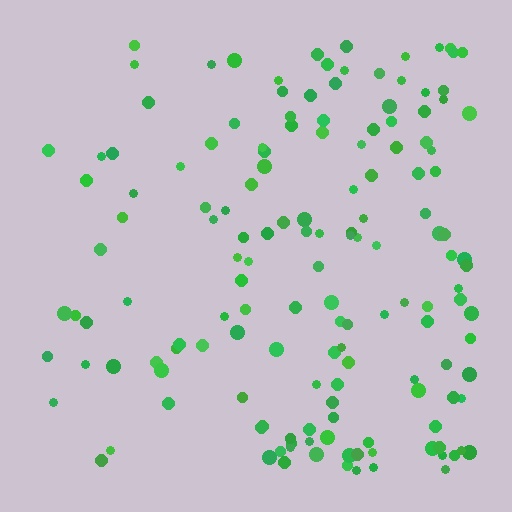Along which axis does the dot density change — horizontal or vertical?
Horizontal.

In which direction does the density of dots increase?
From left to right, with the right side densest.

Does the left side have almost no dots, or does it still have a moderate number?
Still a moderate number, just noticeably fewer than the right.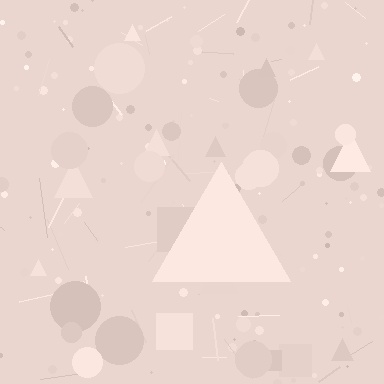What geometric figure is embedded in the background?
A triangle is embedded in the background.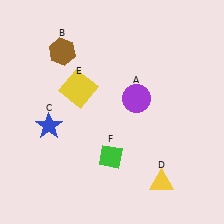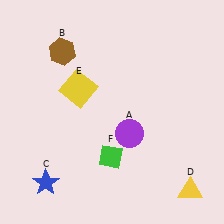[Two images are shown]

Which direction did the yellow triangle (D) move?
The yellow triangle (D) moved right.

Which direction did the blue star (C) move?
The blue star (C) moved down.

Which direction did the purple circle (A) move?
The purple circle (A) moved down.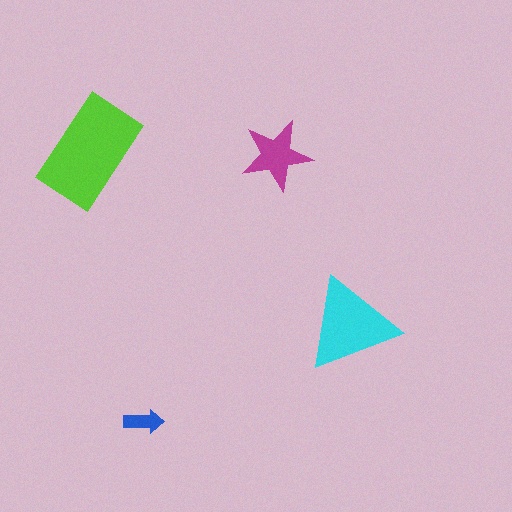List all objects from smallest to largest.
The blue arrow, the magenta star, the cyan triangle, the lime rectangle.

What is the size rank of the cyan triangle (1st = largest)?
2nd.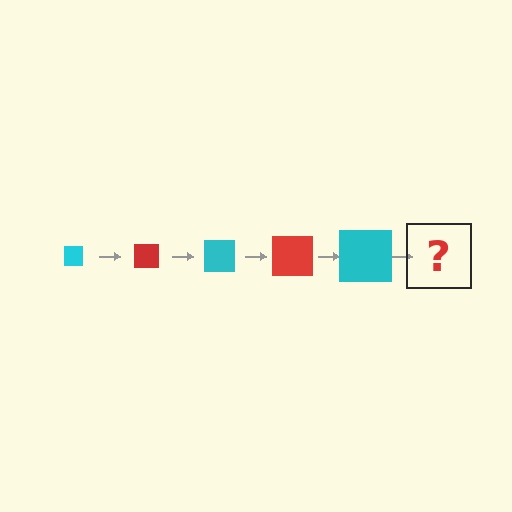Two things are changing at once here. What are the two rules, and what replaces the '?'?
The two rules are that the square grows larger each step and the color cycles through cyan and red. The '?' should be a red square, larger than the previous one.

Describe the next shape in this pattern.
It should be a red square, larger than the previous one.